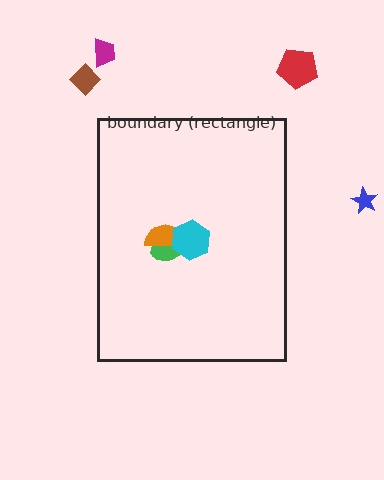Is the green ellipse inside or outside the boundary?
Inside.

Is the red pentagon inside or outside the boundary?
Outside.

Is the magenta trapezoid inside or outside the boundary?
Outside.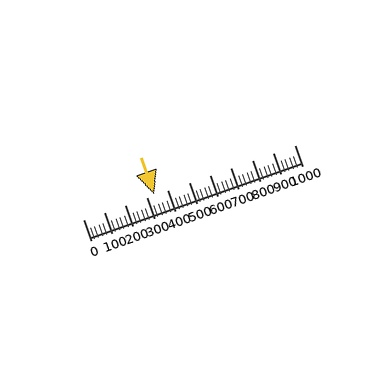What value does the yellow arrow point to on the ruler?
The yellow arrow points to approximately 337.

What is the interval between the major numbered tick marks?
The major tick marks are spaced 100 units apart.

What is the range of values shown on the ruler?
The ruler shows values from 0 to 1000.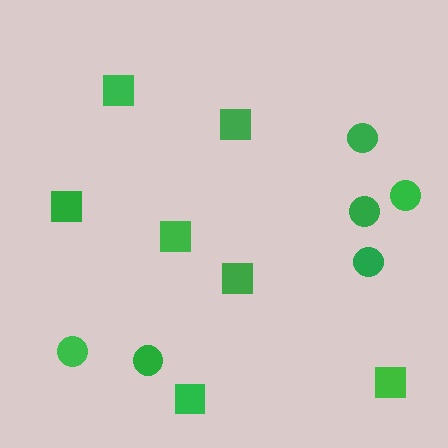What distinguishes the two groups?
There are 2 groups: one group of squares (7) and one group of circles (6).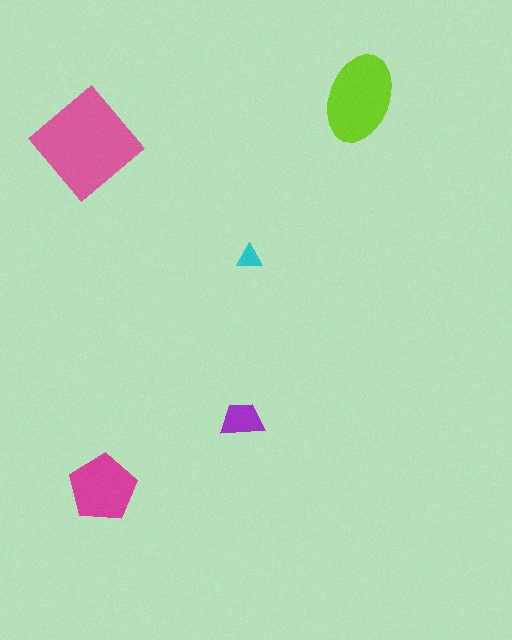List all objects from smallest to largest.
The cyan triangle, the purple trapezoid, the magenta pentagon, the lime ellipse, the pink diamond.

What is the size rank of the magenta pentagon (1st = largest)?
3rd.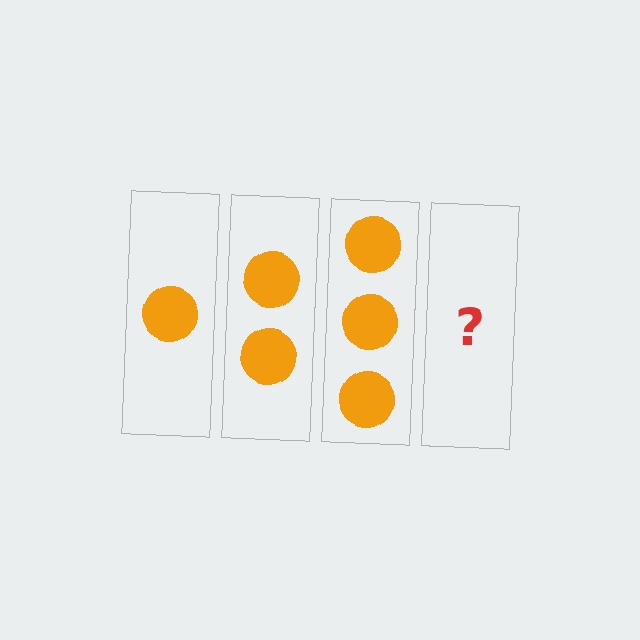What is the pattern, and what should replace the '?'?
The pattern is that each step adds one more circle. The '?' should be 4 circles.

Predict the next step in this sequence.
The next step is 4 circles.